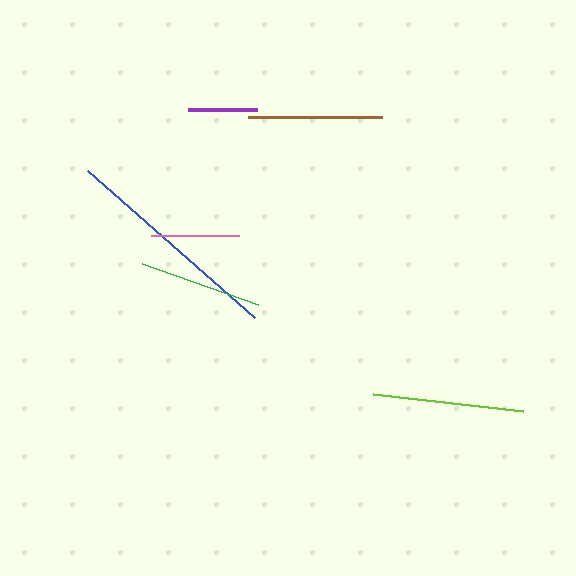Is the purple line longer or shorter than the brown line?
The brown line is longer than the purple line.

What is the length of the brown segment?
The brown segment is approximately 134 pixels long.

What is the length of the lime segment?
The lime segment is approximately 151 pixels long.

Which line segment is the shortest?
The purple line is the shortest at approximately 69 pixels.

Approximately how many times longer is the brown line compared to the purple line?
The brown line is approximately 2.0 times the length of the purple line.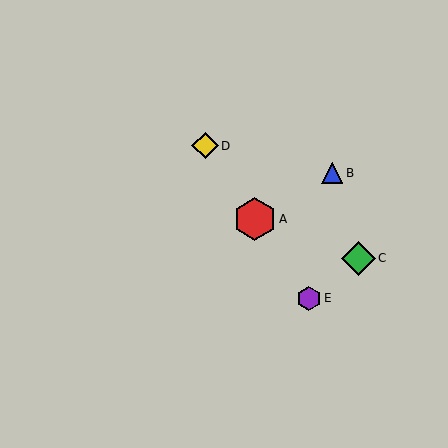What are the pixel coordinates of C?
Object C is at (358, 258).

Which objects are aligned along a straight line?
Objects A, D, E are aligned along a straight line.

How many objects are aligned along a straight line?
3 objects (A, D, E) are aligned along a straight line.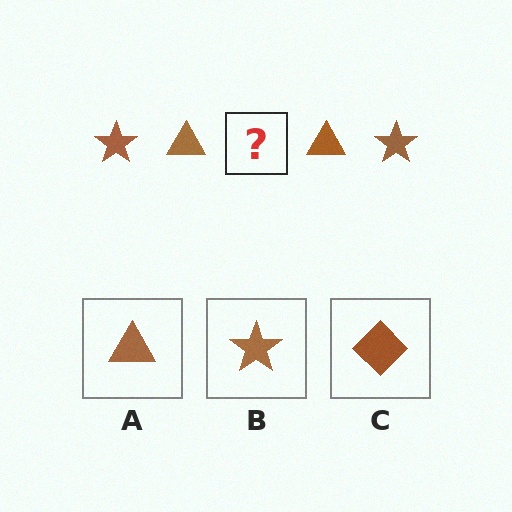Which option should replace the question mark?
Option B.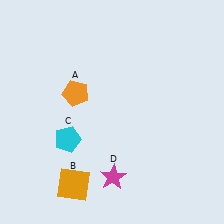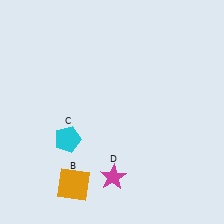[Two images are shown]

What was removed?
The orange pentagon (A) was removed in Image 2.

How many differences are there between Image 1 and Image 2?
There is 1 difference between the two images.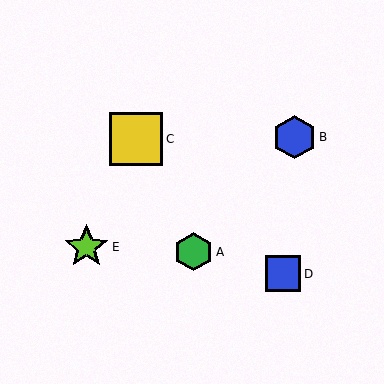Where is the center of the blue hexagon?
The center of the blue hexagon is at (294, 137).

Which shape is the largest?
The yellow square (labeled C) is the largest.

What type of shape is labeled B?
Shape B is a blue hexagon.